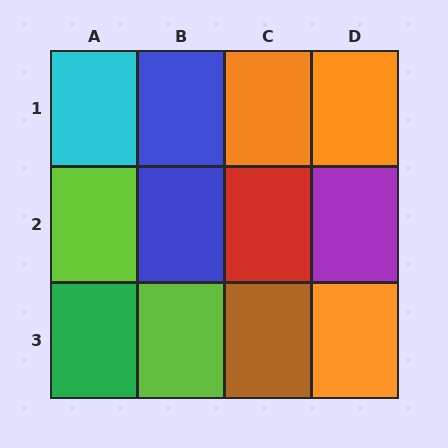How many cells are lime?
2 cells are lime.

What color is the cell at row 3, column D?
Orange.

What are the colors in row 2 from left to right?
Lime, blue, red, purple.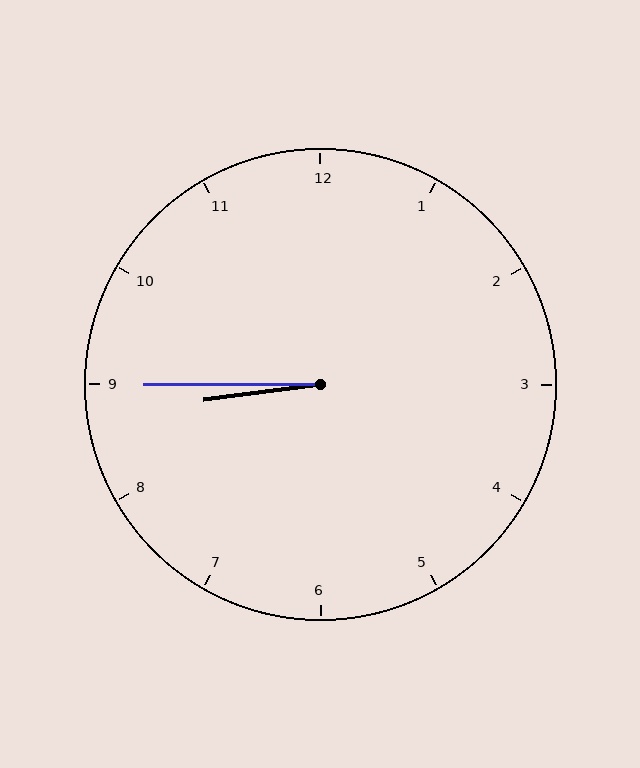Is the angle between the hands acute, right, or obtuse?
It is acute.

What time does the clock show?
8:45.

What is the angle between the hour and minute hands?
Approximately 8 degrees.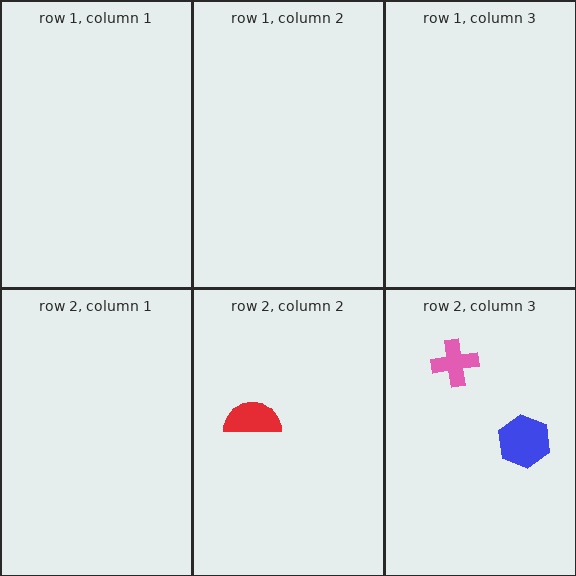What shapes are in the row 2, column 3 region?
The blue hexagon, the pink cross.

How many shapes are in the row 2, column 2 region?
1.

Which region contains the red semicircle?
The row 2, column 2 region.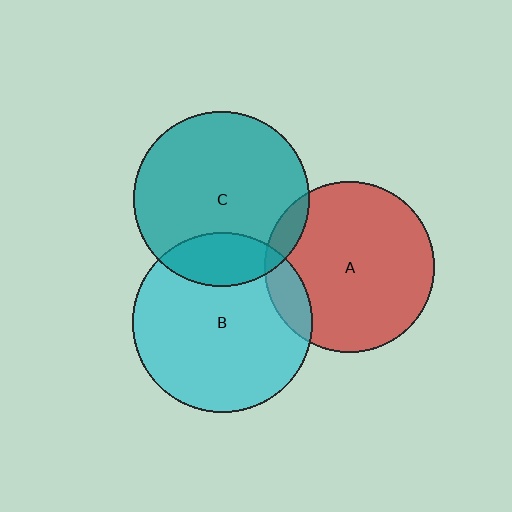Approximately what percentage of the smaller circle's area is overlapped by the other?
Approximately 10%.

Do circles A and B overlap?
Yes.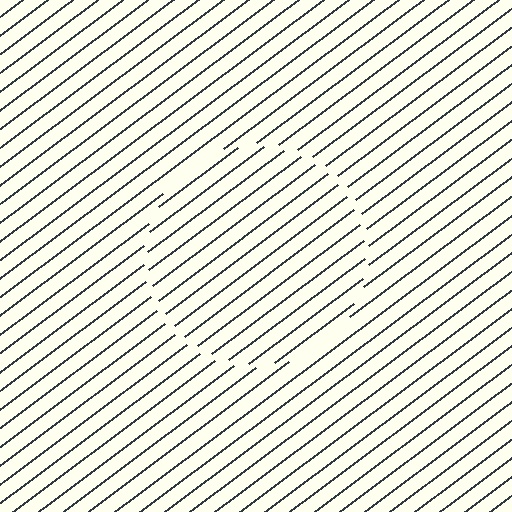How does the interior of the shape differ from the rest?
The interior of the shape contains the same grating, shifted by half a period — the contour is defined by the phase discontinuity where line-ends from the inner and outer gratings abut.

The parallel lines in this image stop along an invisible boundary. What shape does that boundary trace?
An illusory circle. The interior of the shape contains the same grating, shifted by half a period — the contour is defined by the phase discontinuity where line-ends from the inner and outer gratings abut.